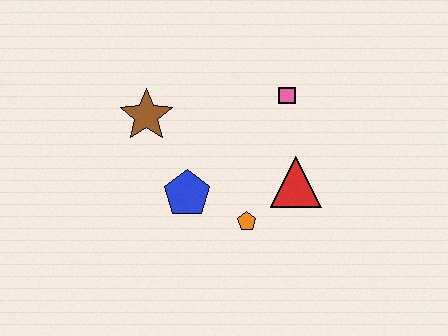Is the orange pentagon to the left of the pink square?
Yes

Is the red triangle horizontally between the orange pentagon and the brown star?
No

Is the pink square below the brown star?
No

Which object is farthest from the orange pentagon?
The brown star is farthest from the orange pentagon.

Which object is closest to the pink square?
The red triangle is closest to the pink square.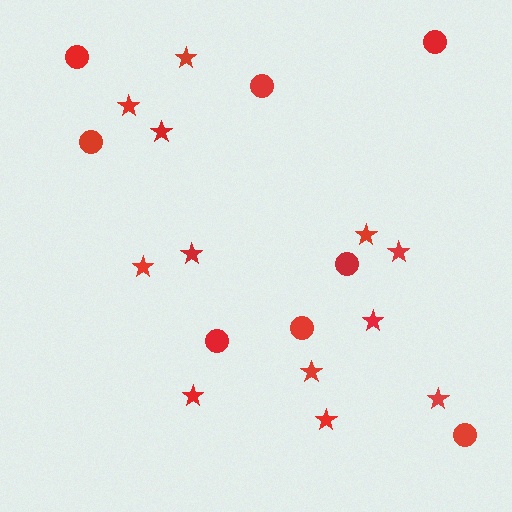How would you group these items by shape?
There are 2 groups: one group of circles (8) and one group of stars (12).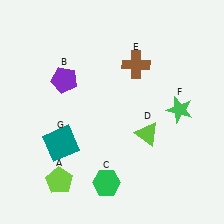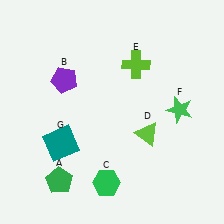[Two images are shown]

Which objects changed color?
A changed from lime to green. E changed from brown to lime.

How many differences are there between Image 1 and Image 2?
There are 2 differences between the two images.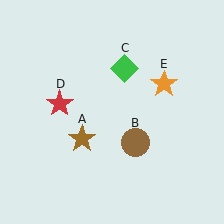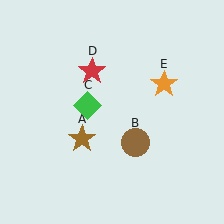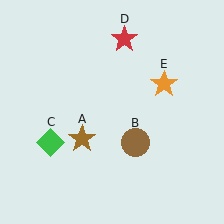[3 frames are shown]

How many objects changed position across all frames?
2 objects changed position: green diamond (object C), red star (object D).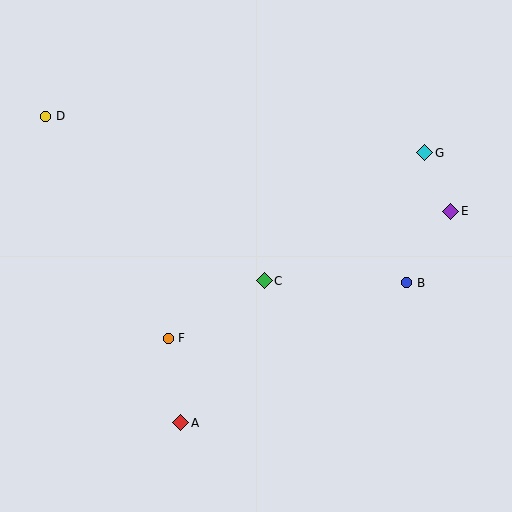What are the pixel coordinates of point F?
Point F is at (168, 338).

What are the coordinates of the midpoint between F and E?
The midpoint between F and E is at (310, 275).